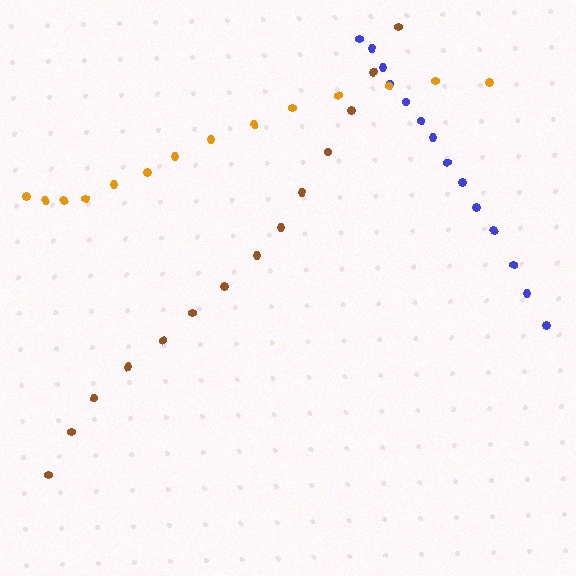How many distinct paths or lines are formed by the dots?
There are 3 distinct paths.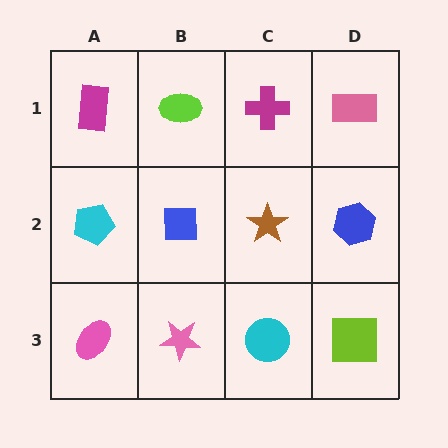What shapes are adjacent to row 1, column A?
A cyan pentagon (row 2, column A), a lime ellipse (row 1, column B).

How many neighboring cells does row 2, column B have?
4.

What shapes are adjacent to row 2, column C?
A magenta cross (row 1, column C), a cyan circle (row 3, column C), a blue square (row 2, column B), a blue hexagon (row 2, column D).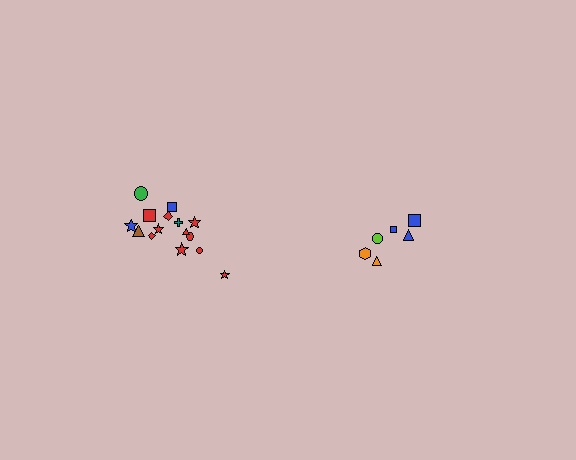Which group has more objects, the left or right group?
The left group.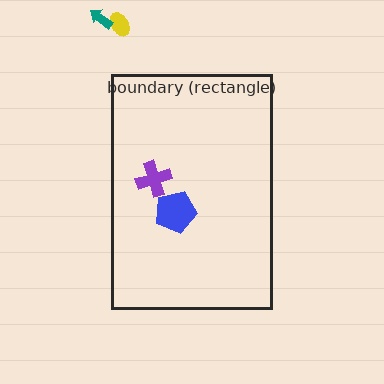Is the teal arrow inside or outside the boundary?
Outside.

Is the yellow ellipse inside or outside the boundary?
Outside.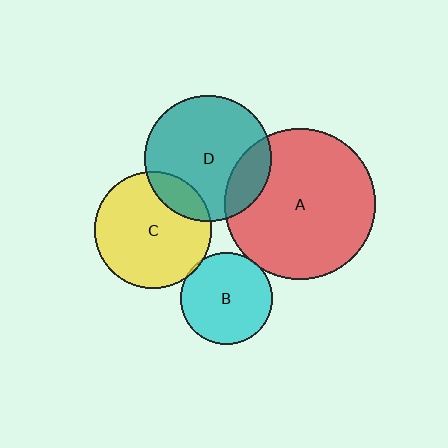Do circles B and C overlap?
Yes.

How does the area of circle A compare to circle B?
Approximately 2.7 times.